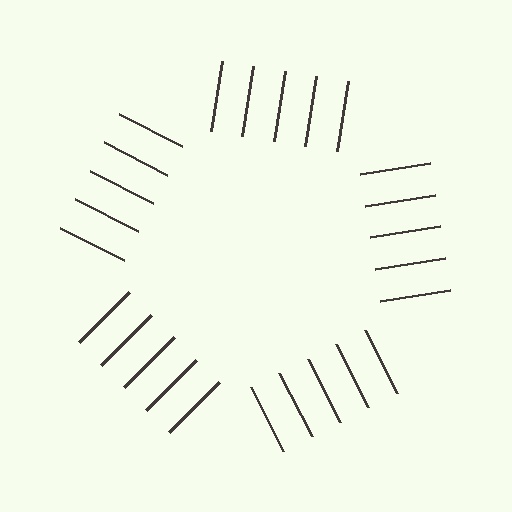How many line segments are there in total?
25 — 5 along each of the 5 edges.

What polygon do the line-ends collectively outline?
An illusory pentagon — the line segments terminate on its edges but no continuous stroke is drawn.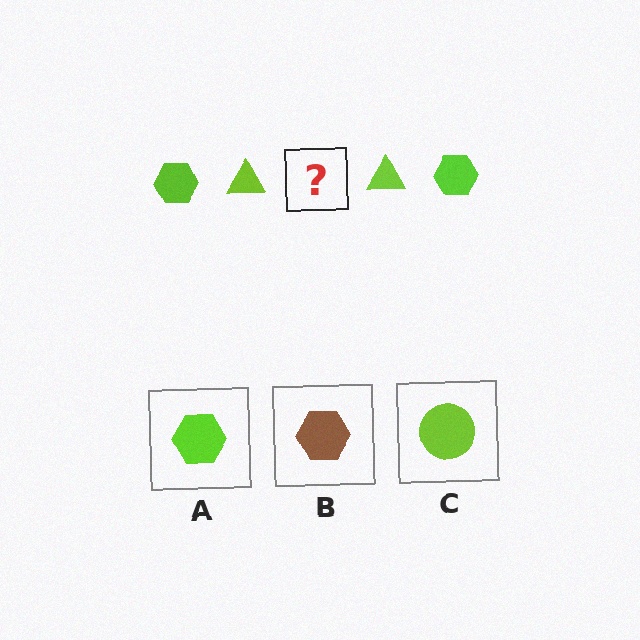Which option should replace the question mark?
Option A.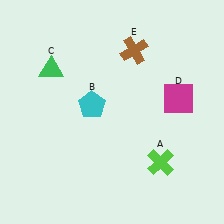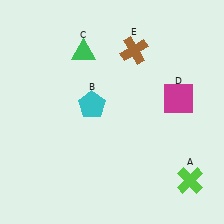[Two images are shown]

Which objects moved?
The objects that moved are: the lime cross (A), the green triangle (C).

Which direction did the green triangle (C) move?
The green triangle (C) moved right.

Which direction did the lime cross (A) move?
The lime cross (A) moved right.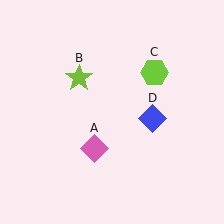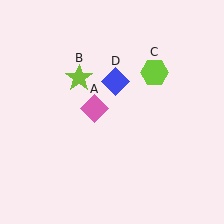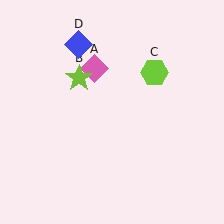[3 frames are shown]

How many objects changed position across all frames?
2 objects changed position: pink diamond (object A), blue diamond (object D).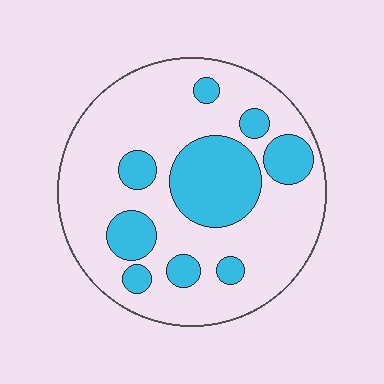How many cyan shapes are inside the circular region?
9.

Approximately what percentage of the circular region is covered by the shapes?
Approximately 25%.